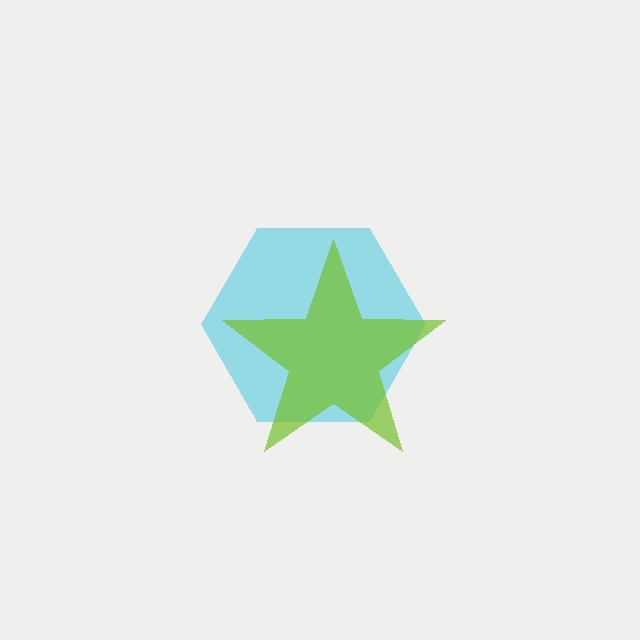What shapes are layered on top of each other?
The layered shapes are: a cyan hexagon, a lime star.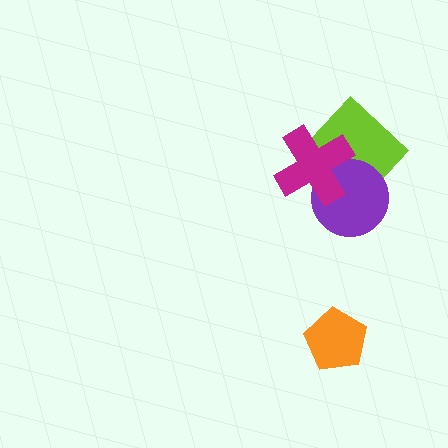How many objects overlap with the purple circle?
2 objects overlap with the purple circle.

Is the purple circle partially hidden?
Yes, it is partially covered by another shape.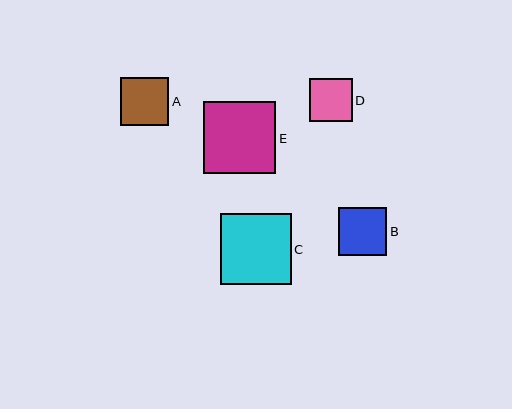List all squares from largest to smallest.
From largest to smallest: E, C, B, A, D.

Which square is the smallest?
Square D is the smallest with a size of approximately 42 pixels.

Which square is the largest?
Square E is the largest with a size of approximately 72 pixels.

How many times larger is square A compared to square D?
Square A is approximately 1.1 times the size of square D.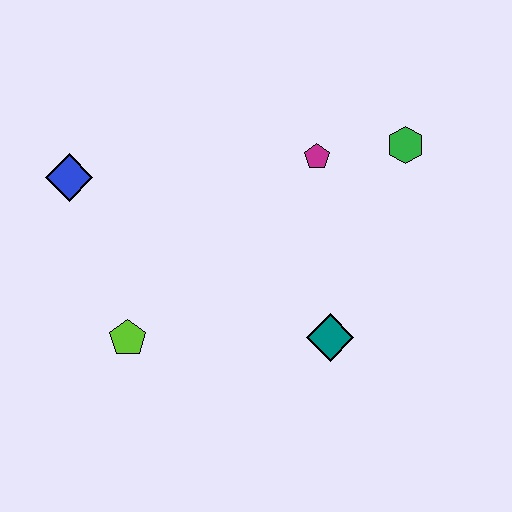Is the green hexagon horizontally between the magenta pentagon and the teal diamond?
No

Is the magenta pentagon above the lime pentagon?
Yes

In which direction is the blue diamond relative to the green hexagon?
The blue diamond is to the left of the green hexagon.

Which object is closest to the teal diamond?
The magenta pentagon is closest to the teal diamond.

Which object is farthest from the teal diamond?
The blue diamond is farthest from the teal diamond.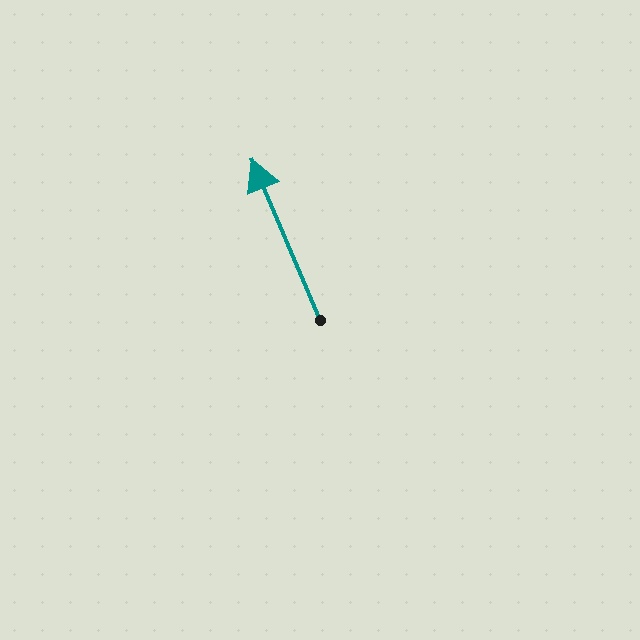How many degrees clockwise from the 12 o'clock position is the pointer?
Approximately 337 degrees.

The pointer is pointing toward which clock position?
Roughly 11 o'clock.